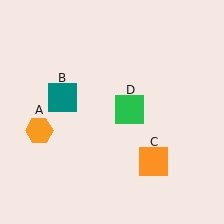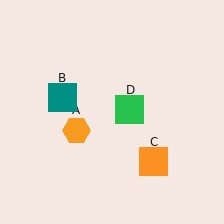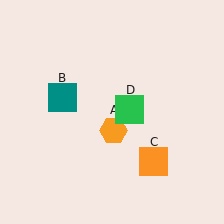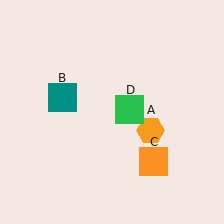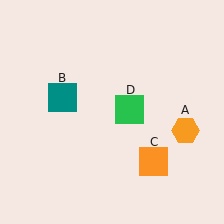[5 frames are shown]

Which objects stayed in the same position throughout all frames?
Teal square (object B) and orange square (object C) and green square (object D) remained stationary.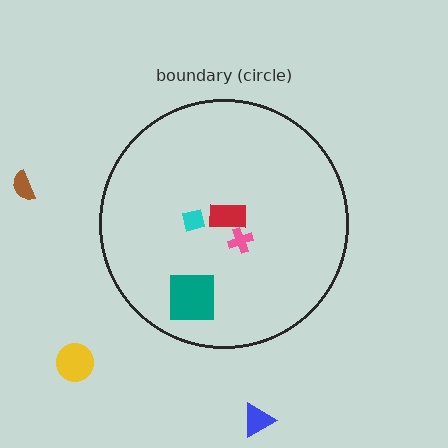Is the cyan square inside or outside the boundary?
Inside.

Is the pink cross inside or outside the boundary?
Inside.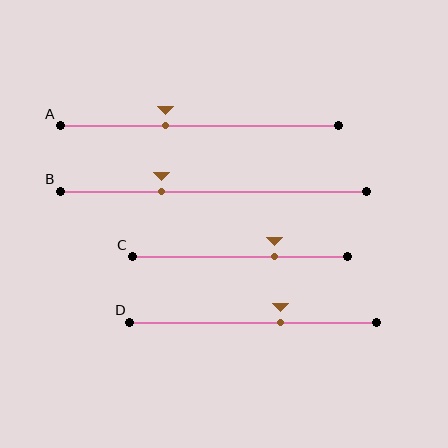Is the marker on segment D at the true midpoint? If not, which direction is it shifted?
No, the marker on segment D is shifted to the right by about 11% of the segment length.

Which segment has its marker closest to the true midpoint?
Segment D has its marker closest to the true midpoint.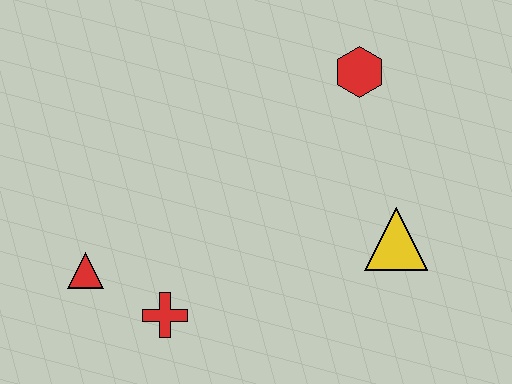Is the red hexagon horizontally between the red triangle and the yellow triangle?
Yes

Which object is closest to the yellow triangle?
The red hexagon is closest to the yellow triangle.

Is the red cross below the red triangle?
Yes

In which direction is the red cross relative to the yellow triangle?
The red cross is to the left of the yellow triangle.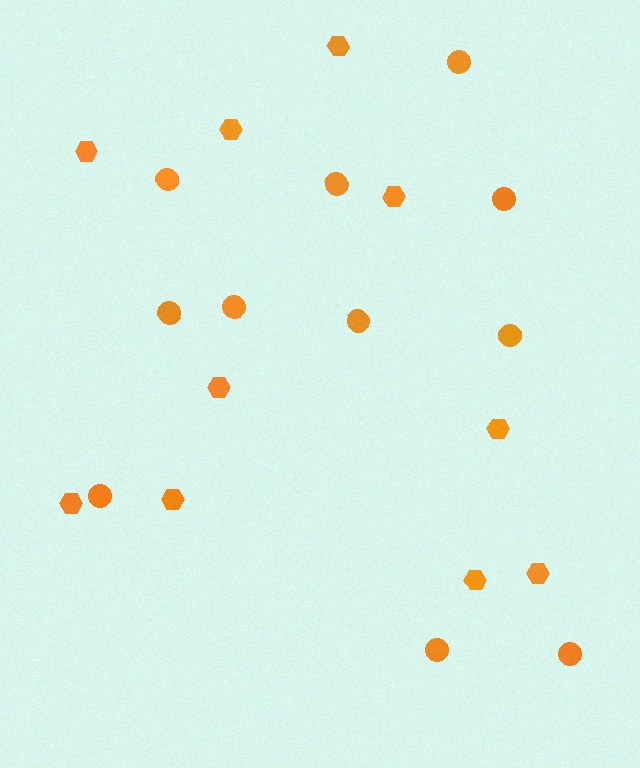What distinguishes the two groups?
There are 2 groups: one group of hexagons (10) and one group of circles (11).